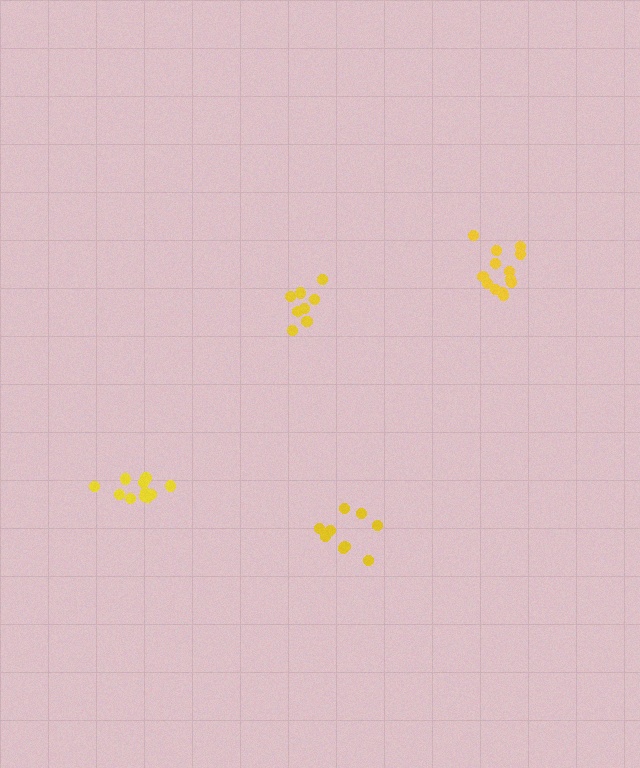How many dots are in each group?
Group 1: 11 dots, Group 2: 13 dots, Group 3: 9 dots, Group 4: 9 dots (42 total).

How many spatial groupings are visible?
There are 4 spatial groupings.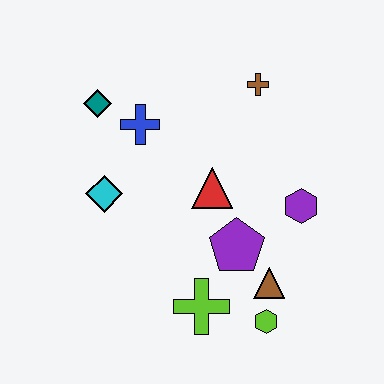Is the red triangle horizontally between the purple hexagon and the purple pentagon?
No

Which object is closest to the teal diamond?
The blue cross is closest to the teal diamond.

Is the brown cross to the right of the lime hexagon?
No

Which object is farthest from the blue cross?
The lime hexagon is farthest from the blue cross.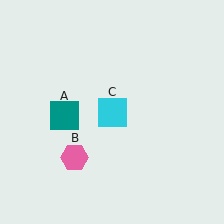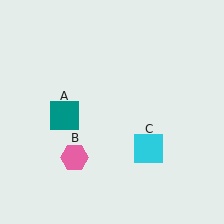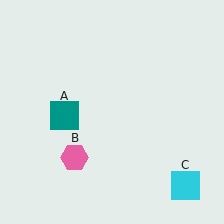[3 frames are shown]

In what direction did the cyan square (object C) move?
The cyan square (object C) moved down and to the right.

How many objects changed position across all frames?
1 object changed position: cyan square (object C).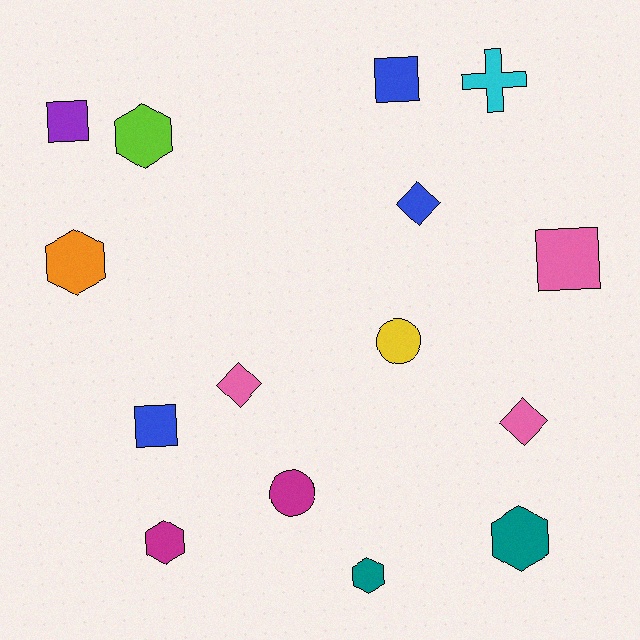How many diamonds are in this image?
There are 3 diamonds.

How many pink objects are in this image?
There are 3 pink objects.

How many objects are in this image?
There are 15 objects.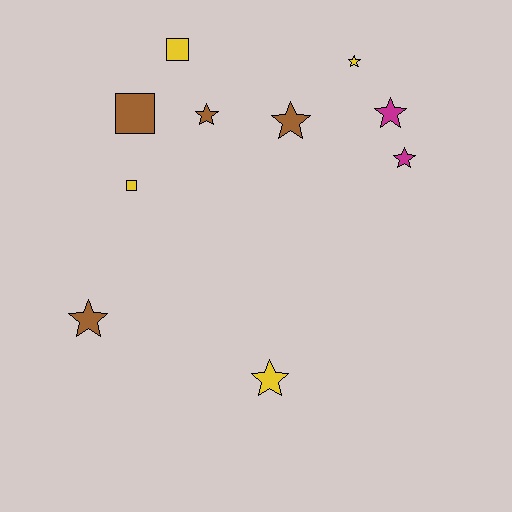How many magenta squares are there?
There are no magenta squares.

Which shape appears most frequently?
Star, with 7 objects.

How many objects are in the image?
There are 10 objects.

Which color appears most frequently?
Brown, with 4 objects.